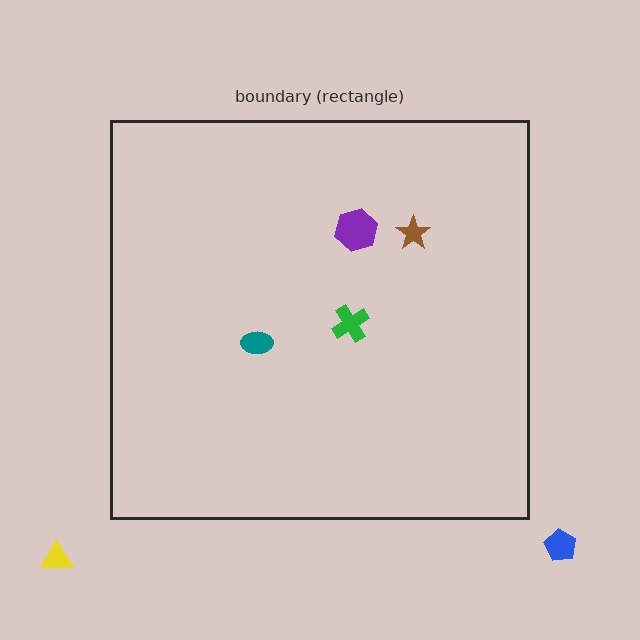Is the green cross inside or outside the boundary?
Inside.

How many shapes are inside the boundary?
4 inside, 2 outside.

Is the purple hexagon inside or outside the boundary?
Inside.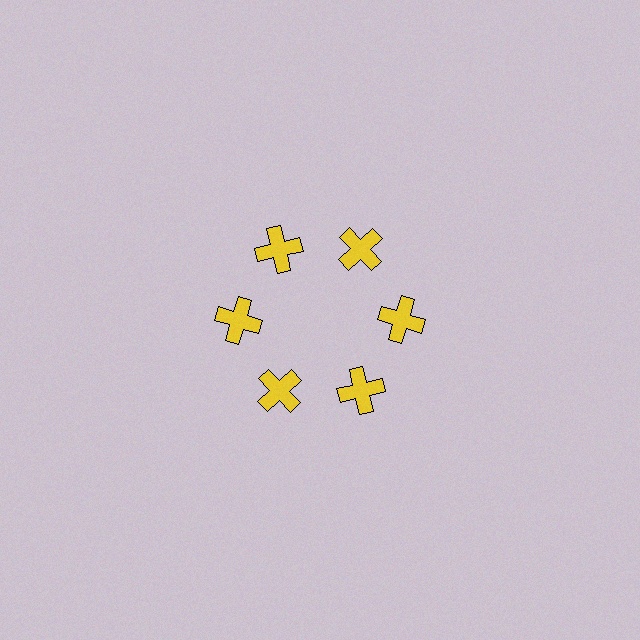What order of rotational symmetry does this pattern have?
This pattern has 6-fold rotational symmetry.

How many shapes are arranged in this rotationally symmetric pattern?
There are 6 shapes, arranged in 6 groups of 1.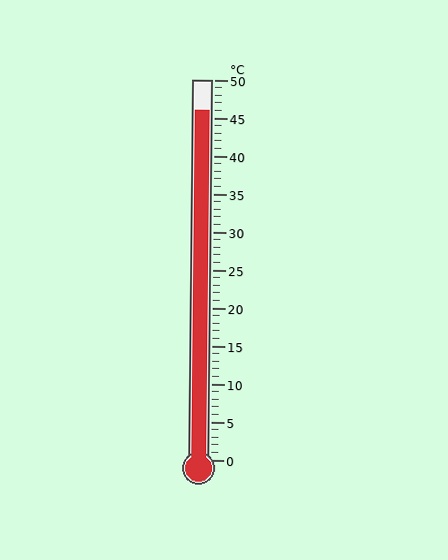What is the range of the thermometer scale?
The thermometer scale ranges from 0°C to 50°C.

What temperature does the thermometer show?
The thermometer shows approximately 46°C.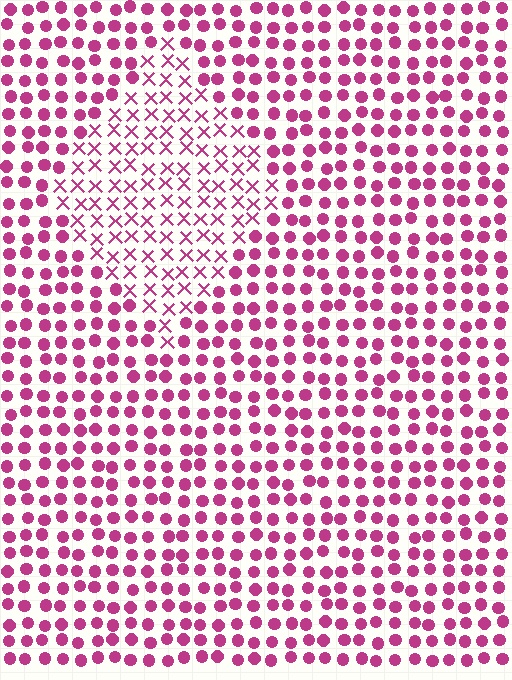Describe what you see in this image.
The image is filled with small magenta elements arranged in a uniform grid. A diamond-shaped region contains X marks, while the surrounding area contains circles. The boundary is defined purely by the change in element shape.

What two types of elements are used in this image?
The image uses X marks inside the diamond region and circles outside it.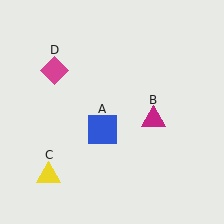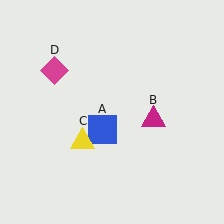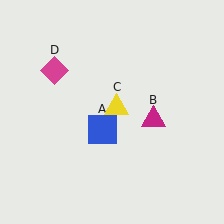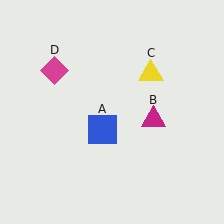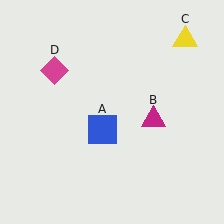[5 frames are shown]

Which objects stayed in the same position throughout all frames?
Blue square (object A) and magenta triangle (object B) and magenta diamond (object D) remained stationary.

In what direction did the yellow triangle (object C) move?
The yellow triangle (object C) moved up and to the right.